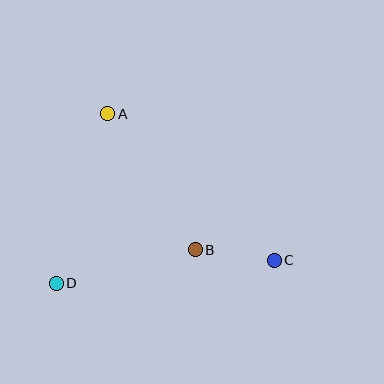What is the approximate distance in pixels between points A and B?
The distance between A and B is approximately 162 pixels.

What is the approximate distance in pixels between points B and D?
The distance between B and D is approximately 143 pixels.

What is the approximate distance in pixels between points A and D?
The distance between A and D is approximately 177 pixels.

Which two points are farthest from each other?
Points A and C are farthest from each other.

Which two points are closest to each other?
Points B and C are closest to each other.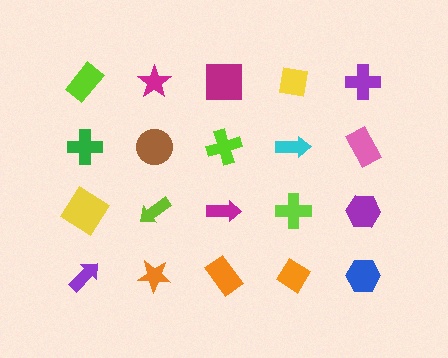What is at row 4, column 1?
A purple arrow.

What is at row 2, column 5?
A pink rectangle.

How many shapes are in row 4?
5 shapes.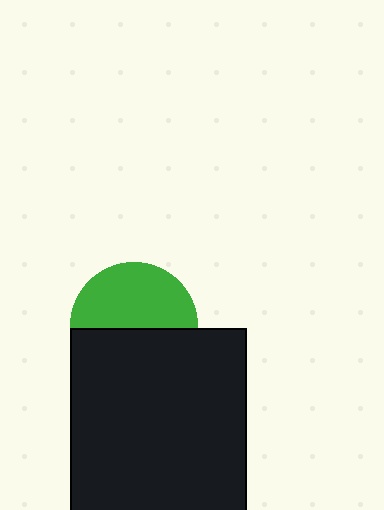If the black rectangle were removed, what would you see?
You would see the complete green circle.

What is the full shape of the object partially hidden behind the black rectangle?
The partially hidden object is a green circle.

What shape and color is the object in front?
The object in front is a black rectangle.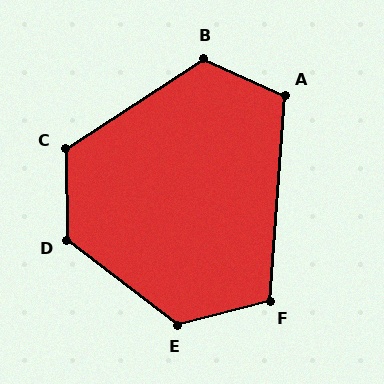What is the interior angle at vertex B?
Approximately 122 degrees (obtuse).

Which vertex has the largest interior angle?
D, at approximately 129 degrees.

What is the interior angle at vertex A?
Approximately 110 degrees (obtuse).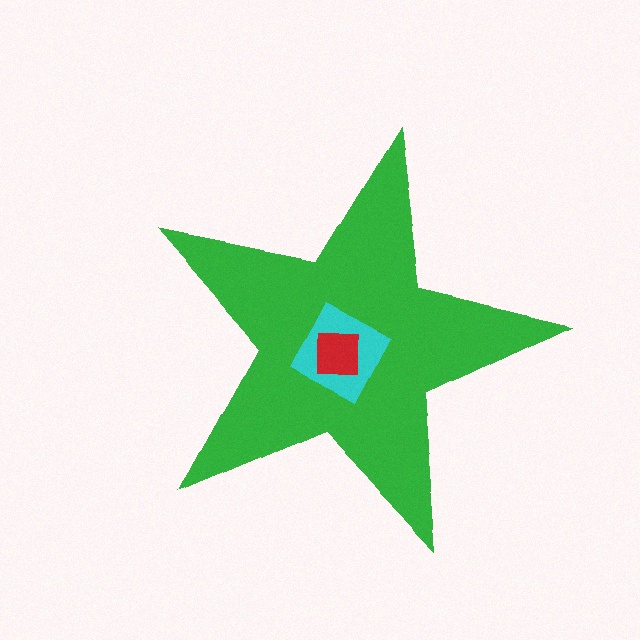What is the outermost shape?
The green star.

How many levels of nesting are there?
3.